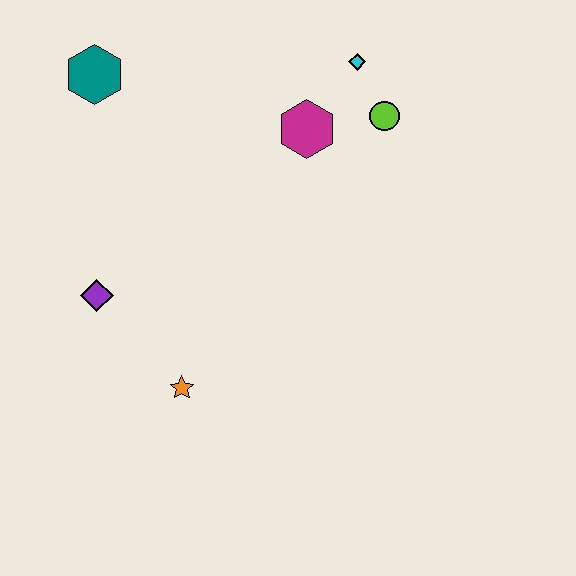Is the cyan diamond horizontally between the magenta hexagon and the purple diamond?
No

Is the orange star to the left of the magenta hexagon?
Yes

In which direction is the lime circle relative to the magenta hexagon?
The lime circle is to the right of the magenta hexagon.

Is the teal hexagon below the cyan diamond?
Yes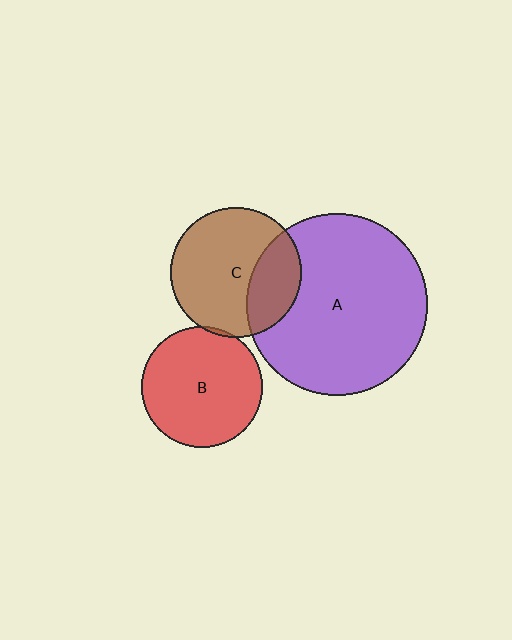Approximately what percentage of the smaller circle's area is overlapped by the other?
Approximately 30%.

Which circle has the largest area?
Circle A (purple).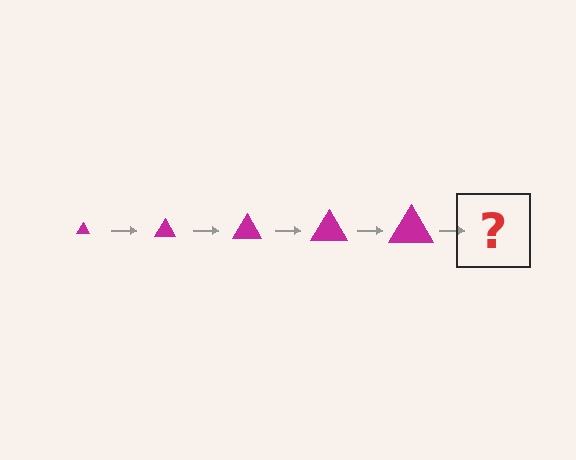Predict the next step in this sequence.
The next step is a magenta triangle, larger than the previous one.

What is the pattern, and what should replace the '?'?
The pattern is that the triangle gets progressively larger each step. The '?' should be a magenta triangle, larger than the previous one.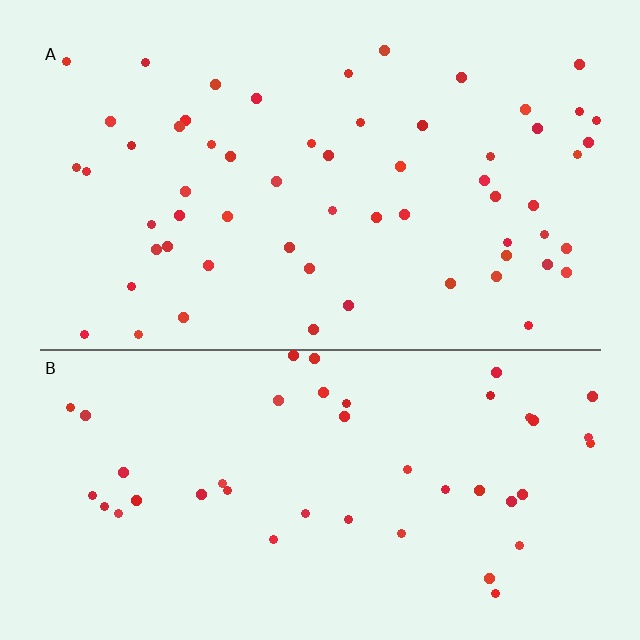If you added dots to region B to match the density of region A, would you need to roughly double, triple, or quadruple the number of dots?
Approximately double.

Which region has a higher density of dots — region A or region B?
A (the top).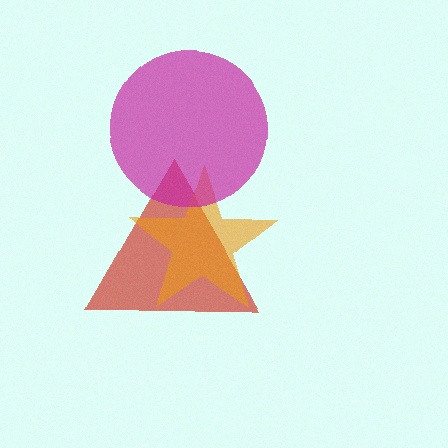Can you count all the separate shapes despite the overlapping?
Yes, there are 3 separate shapes.